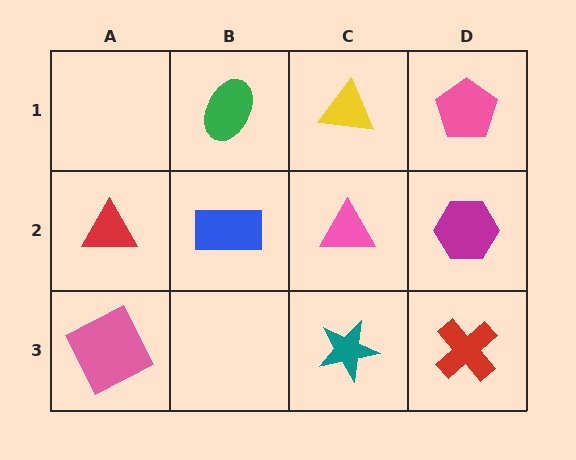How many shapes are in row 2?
4 shapes.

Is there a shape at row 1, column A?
No, that cell is empty.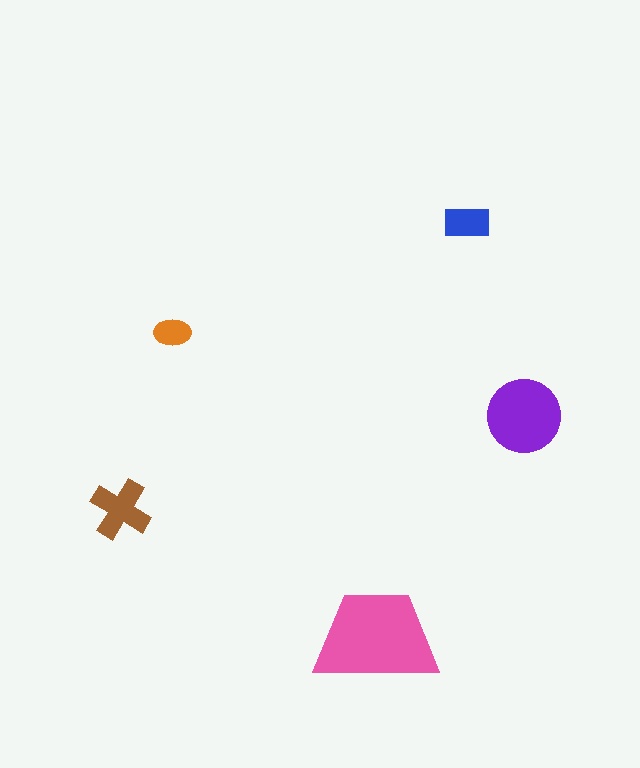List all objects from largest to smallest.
The pink trapezoid, the purple circle, the brown cross, the blue rectangle, the orange ellipse.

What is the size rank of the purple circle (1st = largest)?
2nd.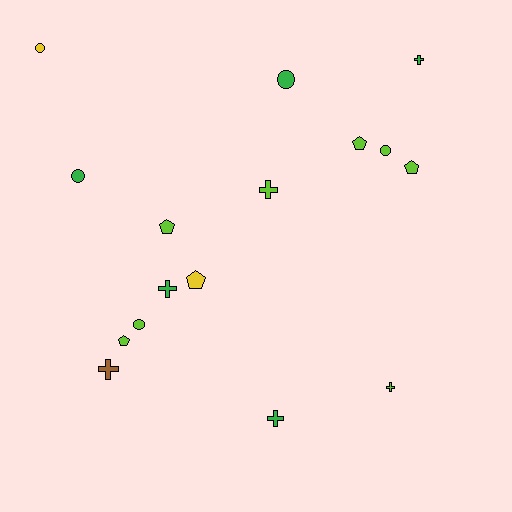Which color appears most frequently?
Lime, with 8 objects.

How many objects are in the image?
There are 16 objects.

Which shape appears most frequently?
Cross, with 6 objects.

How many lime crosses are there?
There are 2 lime crosses.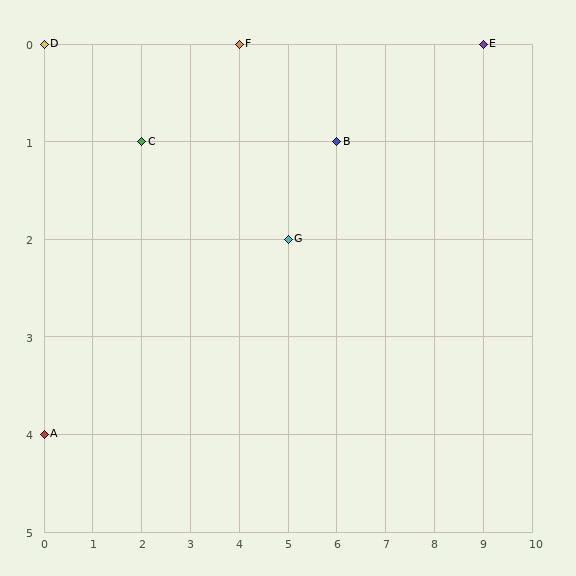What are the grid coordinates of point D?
Point D is at grid coordinates (0, 0).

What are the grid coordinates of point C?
Point C is at grid coordinates (2, 1).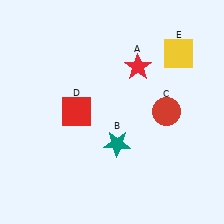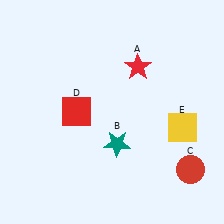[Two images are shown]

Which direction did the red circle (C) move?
The red circle (C) moved down.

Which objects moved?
The objects that moved are: the red circle (C), the yellow square (E).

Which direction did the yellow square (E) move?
The yellow square (E) moved down.